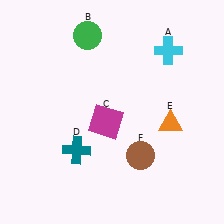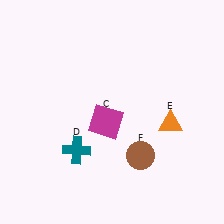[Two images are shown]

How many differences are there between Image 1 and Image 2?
There are 2 differences between the two images.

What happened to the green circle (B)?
The green circle (B) was removed in Image 2. It was in the top-left area of Image 1.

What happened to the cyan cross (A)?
The cyan cross (A) was removed in Image 2. It was in the top-right area of Image 1.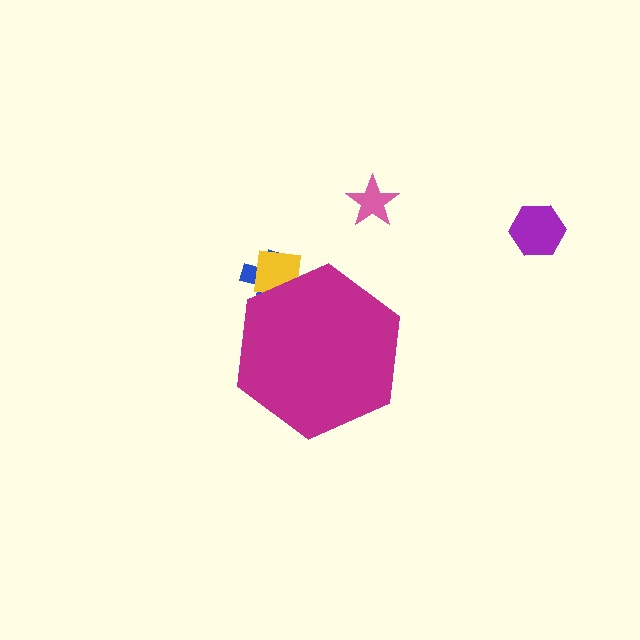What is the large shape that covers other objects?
A magenta hexagon.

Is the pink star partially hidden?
No, the pink star is fully visible.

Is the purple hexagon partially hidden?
No, the purple hexagon is fully visible.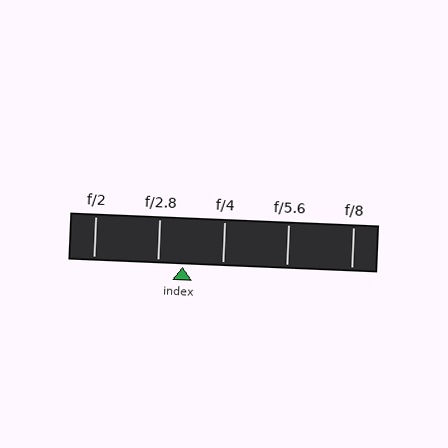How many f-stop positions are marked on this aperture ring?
There are 5 f-stop positions marked.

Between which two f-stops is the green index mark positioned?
The index mark is between f/2.8 and f/4.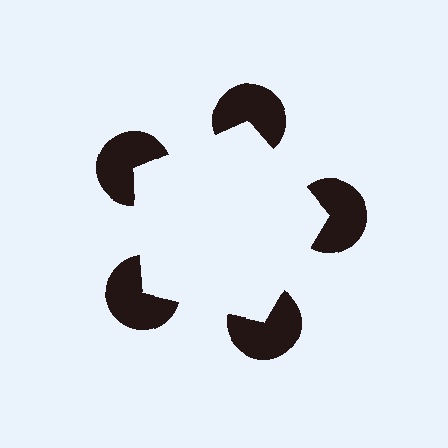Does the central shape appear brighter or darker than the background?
It typically appears slightly brighter than the background, even though no actual brightness change is drawn.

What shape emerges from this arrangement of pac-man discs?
An illusory pentagon — its edges are inferred from the aligned wedge cuts in the pac-man discs, not physically drawn.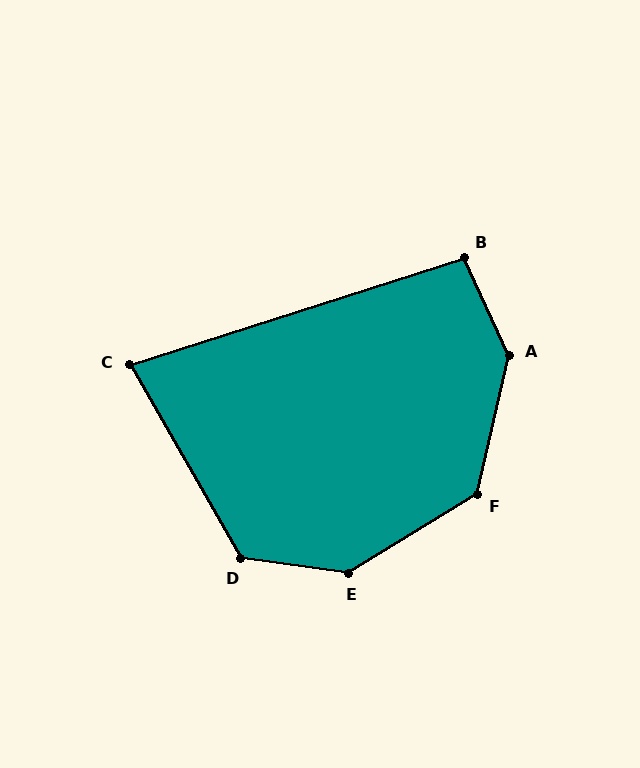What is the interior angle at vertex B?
Approximately 97 degrees (obtuse).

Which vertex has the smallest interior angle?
C, at approximately 78 degrees.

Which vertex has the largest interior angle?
A, at approximately 142 degrees.